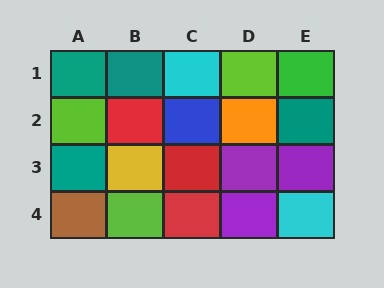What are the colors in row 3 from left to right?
Teal, yellow, red, purple, purple.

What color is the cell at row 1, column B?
Teal.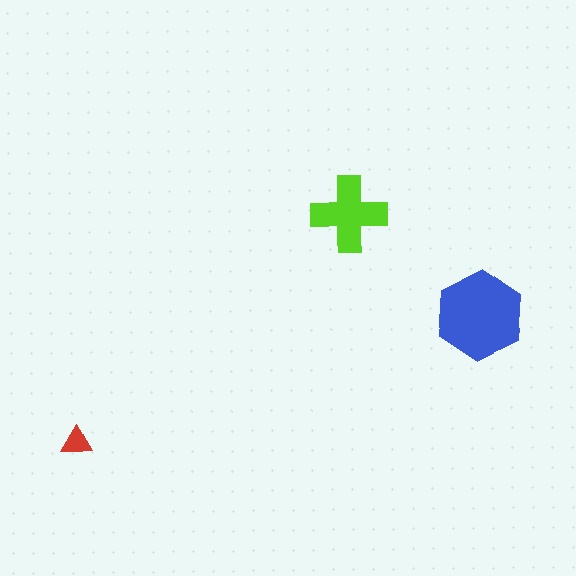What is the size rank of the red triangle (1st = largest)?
3rd.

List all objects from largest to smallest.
The blue hexagon, the lime cross, the red triangle.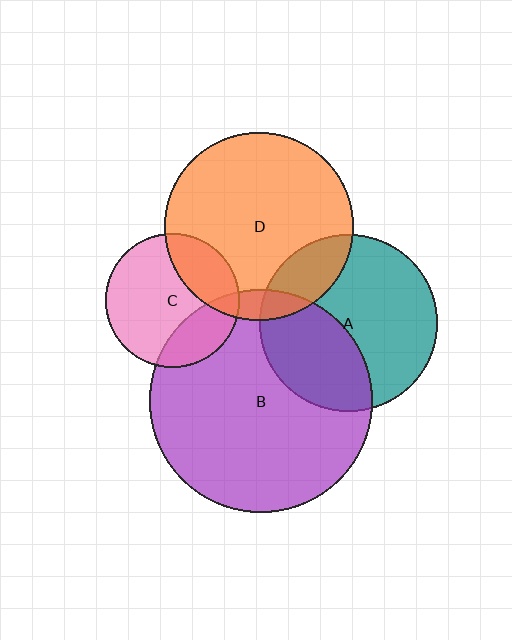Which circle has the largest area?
Circle B (purple).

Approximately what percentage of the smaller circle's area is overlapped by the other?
Approximately 40%.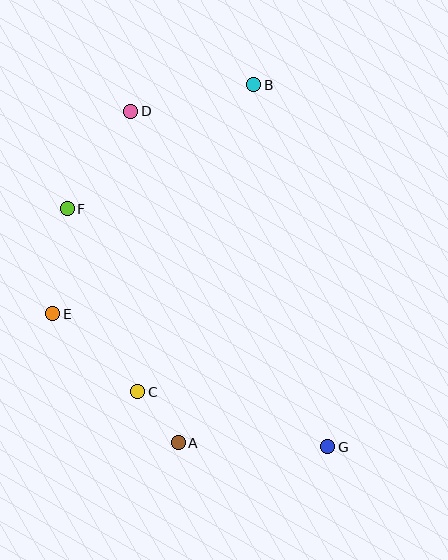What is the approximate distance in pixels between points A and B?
The distance between A and B is approximately 366 pixels.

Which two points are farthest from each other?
Points D and G are farthest from each other.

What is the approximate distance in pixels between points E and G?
The distance between E and G is approximately 305 pixels.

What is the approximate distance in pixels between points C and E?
The distance between C and E is approximately 115 pixels.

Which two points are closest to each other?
Points A and C are closest to each other.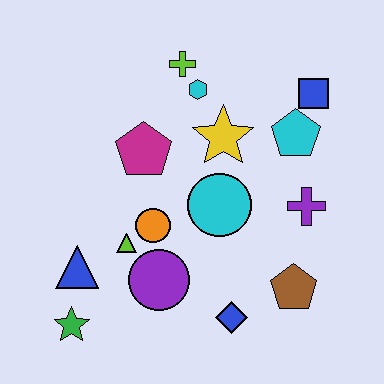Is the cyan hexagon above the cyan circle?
Yes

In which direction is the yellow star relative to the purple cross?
The yellow star is to the left of the purple cross.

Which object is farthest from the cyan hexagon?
The green star is farthest from the cyan hexagon.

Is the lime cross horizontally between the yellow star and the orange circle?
Yes